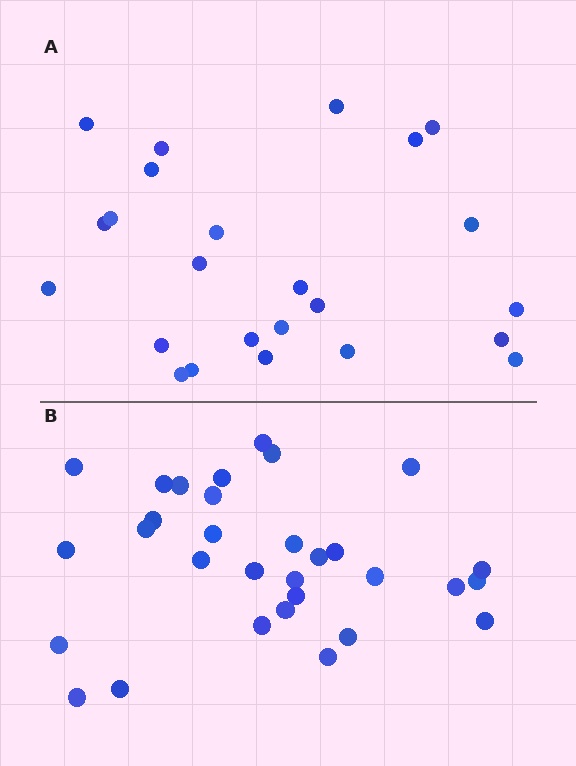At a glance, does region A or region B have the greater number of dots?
Region B (the bottom region) has more dots.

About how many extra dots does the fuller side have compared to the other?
Region B has roughly 8 or so more dots than region A.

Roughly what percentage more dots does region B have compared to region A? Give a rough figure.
About 30% more.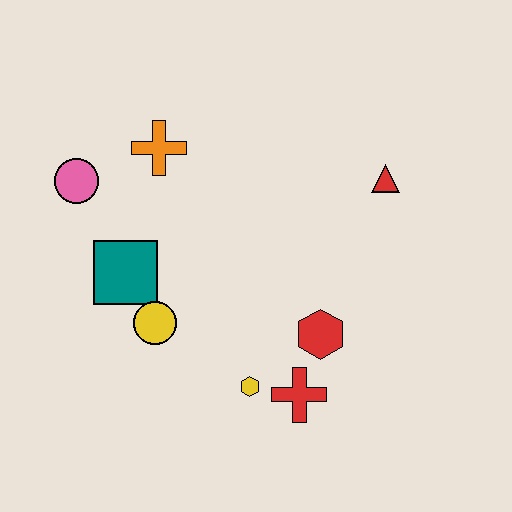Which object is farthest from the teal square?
The red triangle is farthest from the teal square.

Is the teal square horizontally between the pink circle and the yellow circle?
Yes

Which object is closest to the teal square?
The yellow circle is closest to the teal square.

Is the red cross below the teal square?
Yes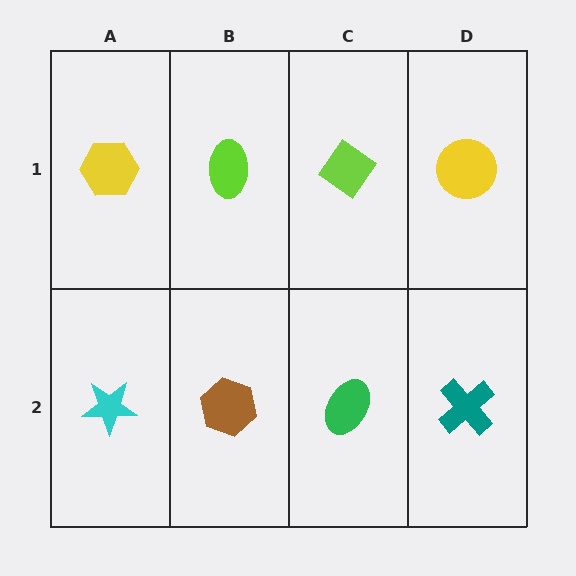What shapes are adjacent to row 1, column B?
A brown hexagon (row 2, column B), a yellow hexagon (row 1, column A), a lime diamond (row 1, column C).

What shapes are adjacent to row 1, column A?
A cyan star (row 2, column A), a lime ellipse (row 1, column B).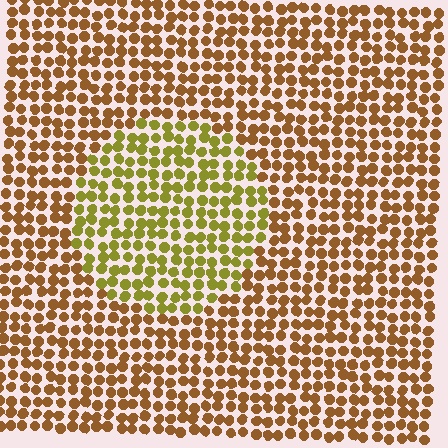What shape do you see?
I see a circle.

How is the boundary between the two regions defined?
The boundary is defined purely by a slight shift in hue (about 36 degrees). Spacing, size, and orientation are identical on both sides.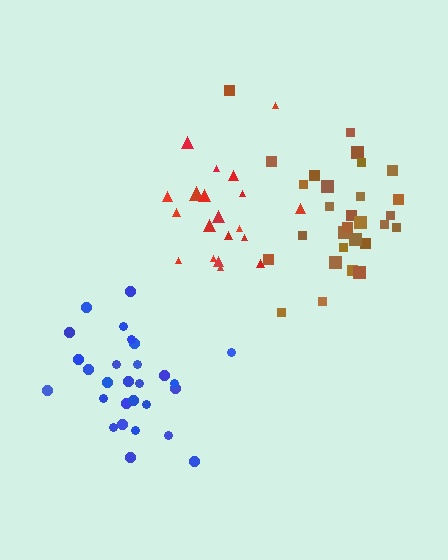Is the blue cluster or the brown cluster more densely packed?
Blue.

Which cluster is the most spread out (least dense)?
Brown.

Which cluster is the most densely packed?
Blue.